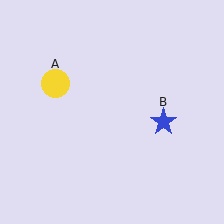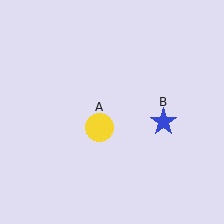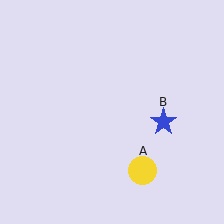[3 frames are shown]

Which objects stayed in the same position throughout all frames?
Blue star (object B) remained stationary.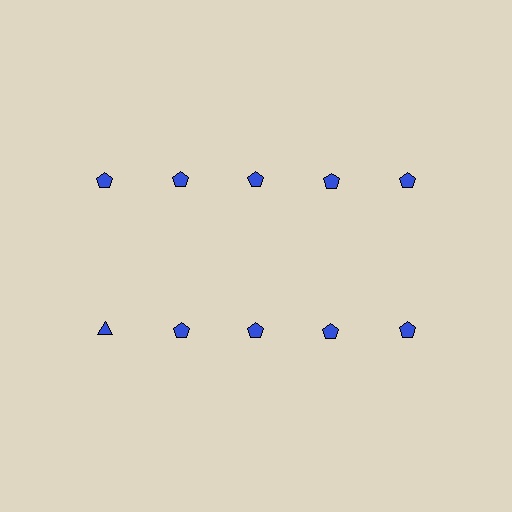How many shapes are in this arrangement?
There are 10 shapes arranged in a grid pattern.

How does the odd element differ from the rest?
It has a different shape: triangle instead of pentagon.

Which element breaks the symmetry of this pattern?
The blue triangle in the second row, leftmost column breaks the symmetry. All other shapes are blue pentagons.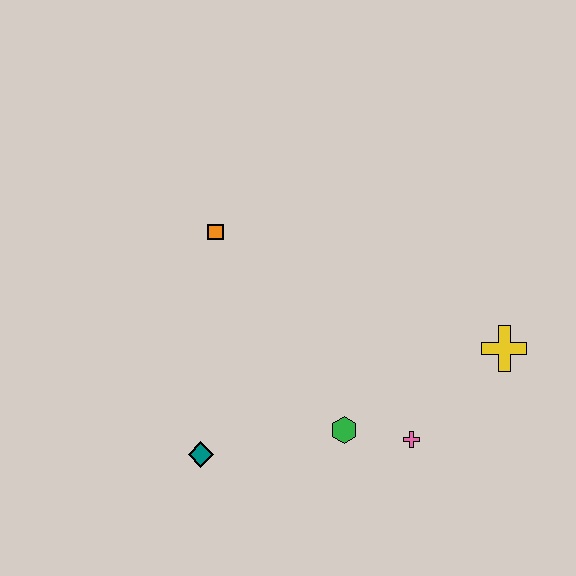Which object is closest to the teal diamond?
The green hexagon is closest to the teal diamond.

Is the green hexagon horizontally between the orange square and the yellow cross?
Yes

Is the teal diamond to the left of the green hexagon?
Yes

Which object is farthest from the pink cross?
The orange square is farthest from the pink cross.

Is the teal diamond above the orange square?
No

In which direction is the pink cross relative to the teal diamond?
The pink cross is to the right of the teal diamond.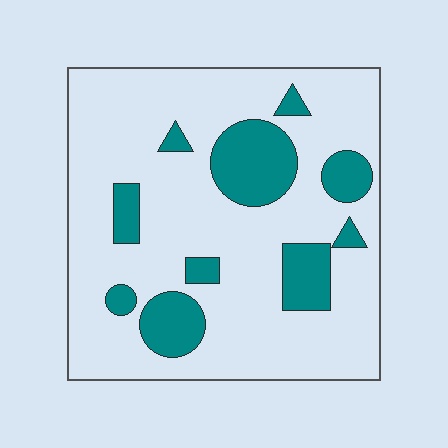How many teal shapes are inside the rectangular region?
10.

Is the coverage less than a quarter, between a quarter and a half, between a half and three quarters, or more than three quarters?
Less than a quarter.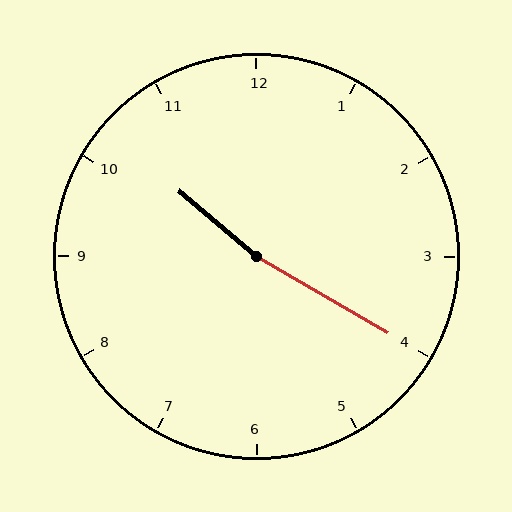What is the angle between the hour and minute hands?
Approximately 170 degrees.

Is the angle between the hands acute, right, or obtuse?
It is obtuse.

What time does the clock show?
10:20.